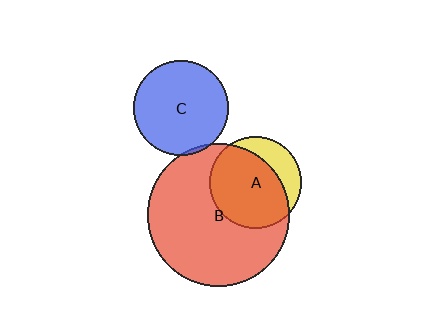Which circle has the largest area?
Circle B (red).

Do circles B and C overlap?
Yes.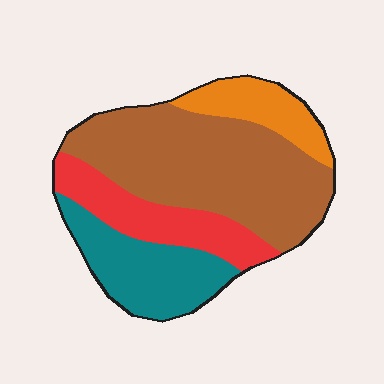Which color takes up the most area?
Brown, at roughly 50%.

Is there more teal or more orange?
Teal.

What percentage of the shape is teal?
Teal takes up between a sixth and a third of the shape.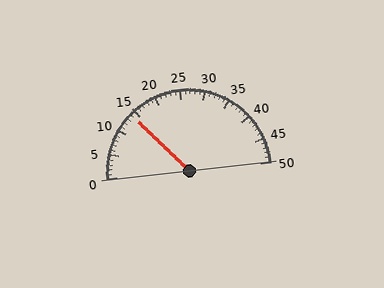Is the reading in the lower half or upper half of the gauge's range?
The reading is in the lower half of the range (0 to 50).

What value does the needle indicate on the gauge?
The needle indicates approximately 14.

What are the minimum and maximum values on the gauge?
The gauge ranges from 0 to 50.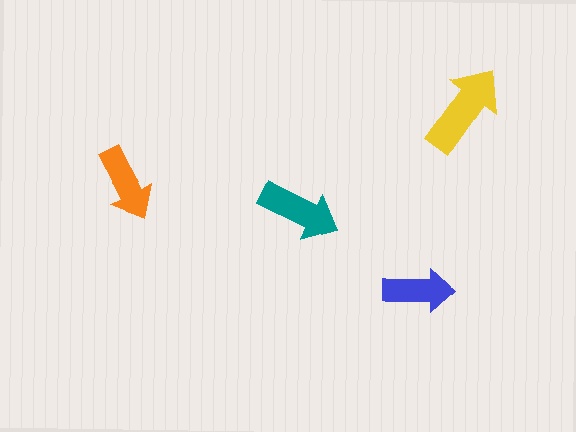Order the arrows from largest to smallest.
the yellow one, the teal one, the orange one, the blue one.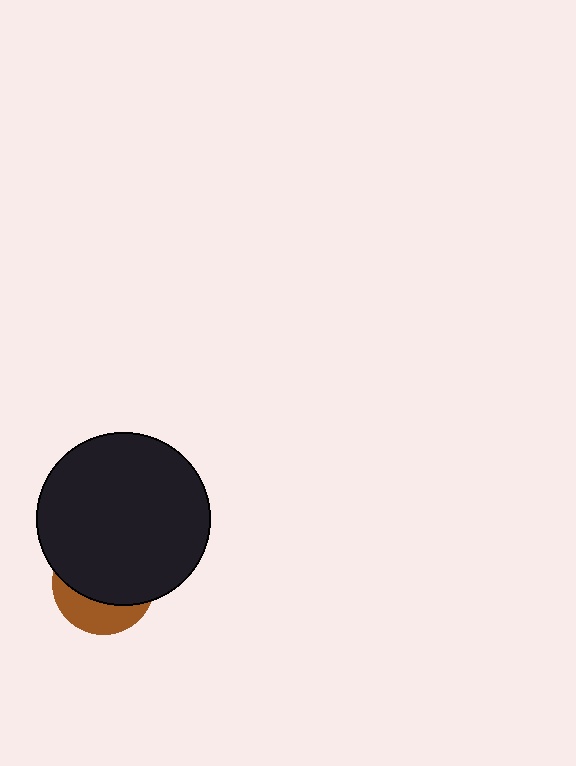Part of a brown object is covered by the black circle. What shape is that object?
It is a circle.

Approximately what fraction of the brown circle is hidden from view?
Roughly 68% of the brown circle is hidden behind the black circle.